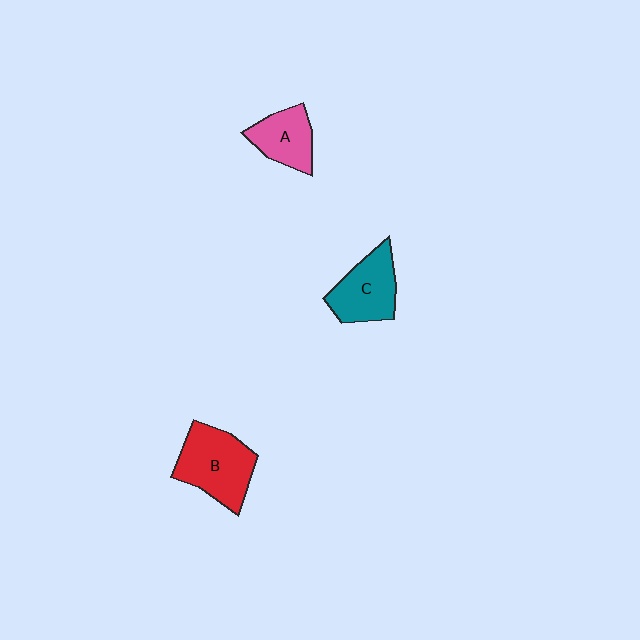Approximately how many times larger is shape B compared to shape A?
Approximately 1.5 times.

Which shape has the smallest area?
Shape A (pink).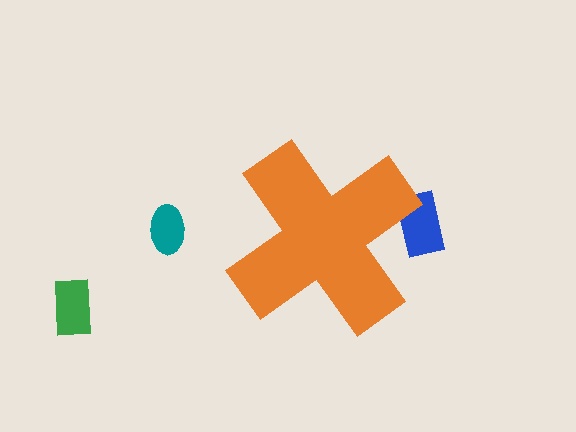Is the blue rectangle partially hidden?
Yes, the blue rectangle is partially hidden behind the orange cross.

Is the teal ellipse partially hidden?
No, the teal ellipse is fully visible.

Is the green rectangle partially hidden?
No, the green rectangle is fully visible.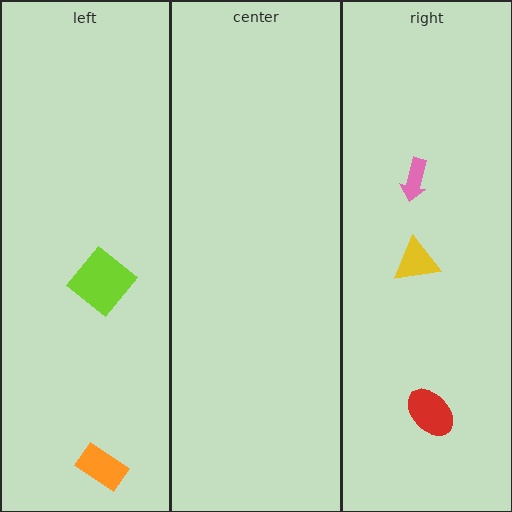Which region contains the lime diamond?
The left region.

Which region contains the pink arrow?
The right region.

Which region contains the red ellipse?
The right region.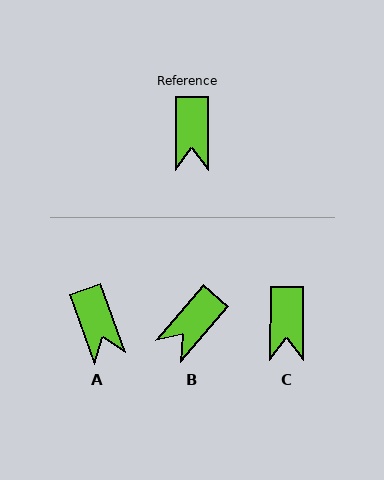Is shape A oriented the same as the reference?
No, it is off by about 20 degrees.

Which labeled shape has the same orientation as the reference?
C.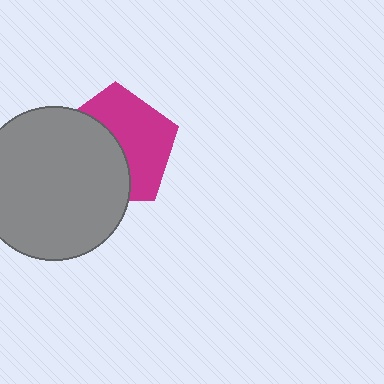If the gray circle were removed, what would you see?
You would see the complete magenta pentagon.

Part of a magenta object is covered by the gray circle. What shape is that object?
It is a pentagon.